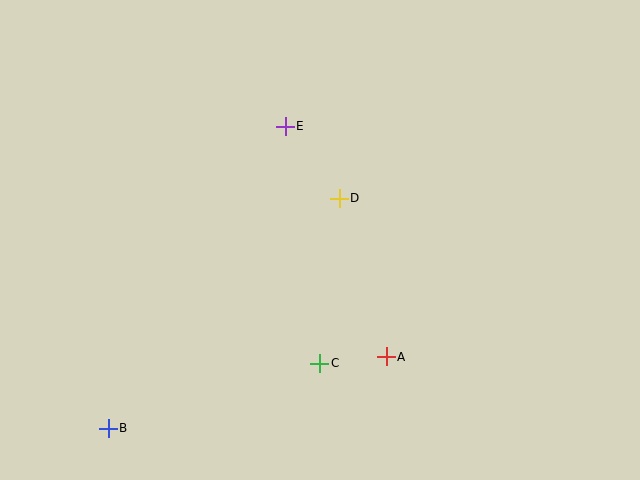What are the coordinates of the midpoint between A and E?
The midpoint between A and E is at (336, 242).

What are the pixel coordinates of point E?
Point E is at (285, 126).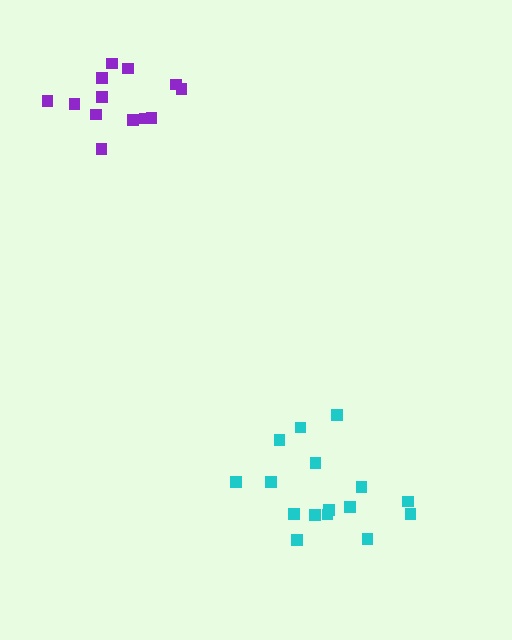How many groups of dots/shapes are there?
There are 2 groups.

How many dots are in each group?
Group 1: 16 dots, Group 2: 13 dots (29 total).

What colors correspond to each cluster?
The clusters are colored: cyan, purple.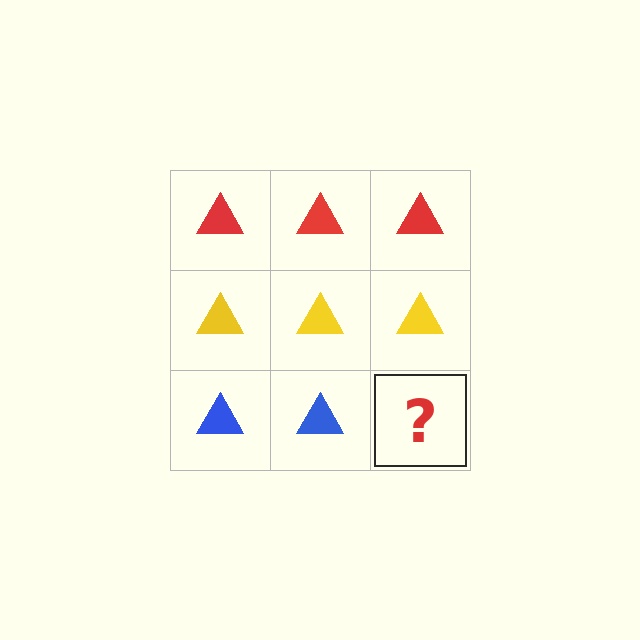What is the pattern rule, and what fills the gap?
The rule is that each row has a consistent color. The gap should be filled with a blue triangle.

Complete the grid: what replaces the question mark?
The question mark should be replaced with a blue triangle.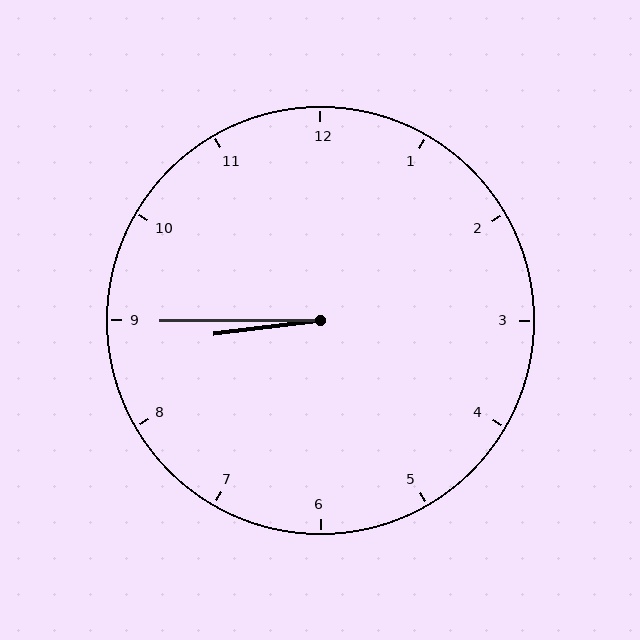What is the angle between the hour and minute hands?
Approximately 8 degrees.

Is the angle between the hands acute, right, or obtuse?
It is acute.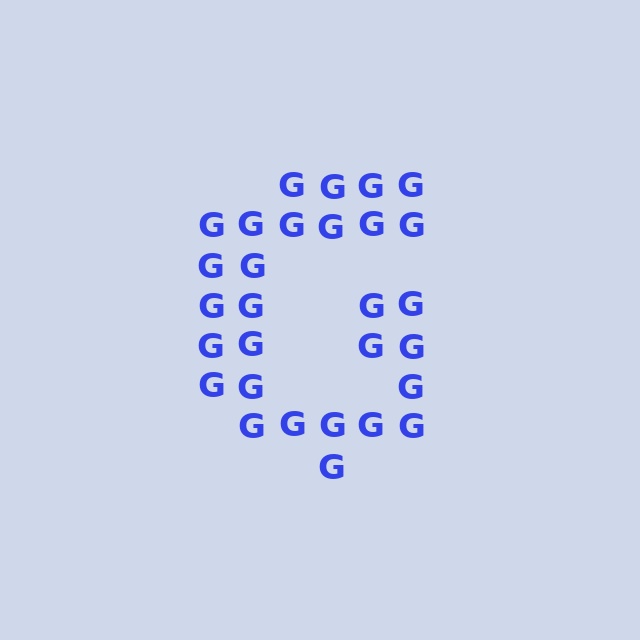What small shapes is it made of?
It is made of small letter G's.